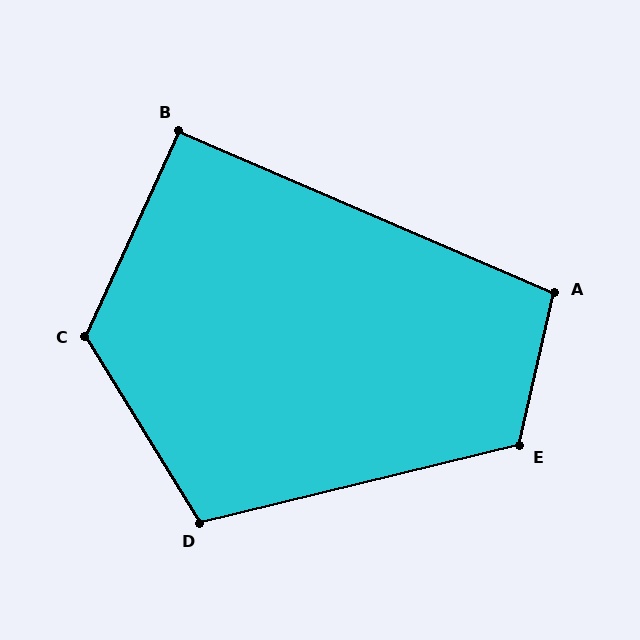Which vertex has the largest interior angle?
C, at approximately 124 degrees.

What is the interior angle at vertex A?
Approximately 100 degrees (obtuse).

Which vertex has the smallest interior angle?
B, at approximately 91 degrees.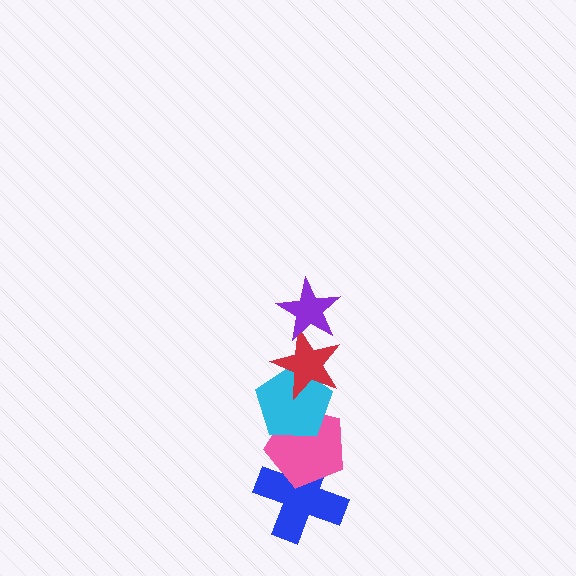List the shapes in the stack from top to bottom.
From top to bottom: the purple star, the red star, the cyan pentagon, the pink pentagon, the blue cross.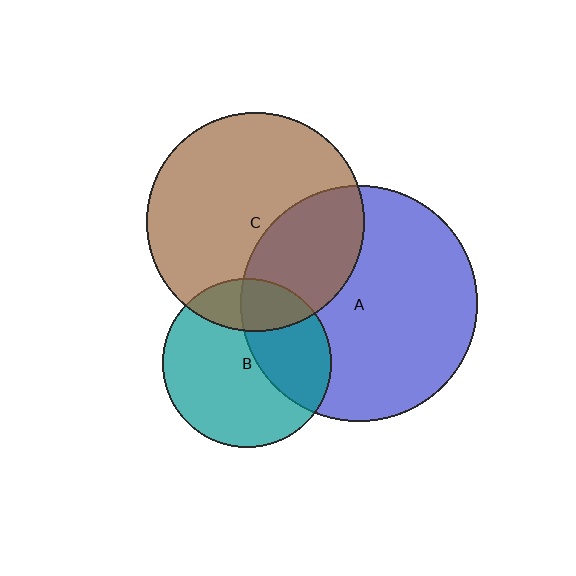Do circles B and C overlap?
Yes.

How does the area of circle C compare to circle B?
Approximately 1.7 times.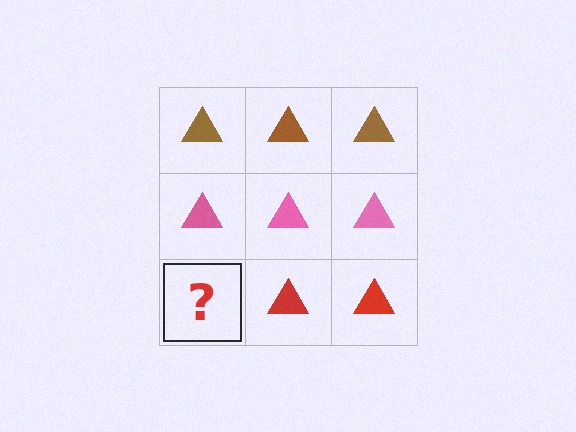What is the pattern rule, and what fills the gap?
The rule is that each row has a consistent color. The gap should be filled with a red triangle.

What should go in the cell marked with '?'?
The missing cell should contain a red triangle.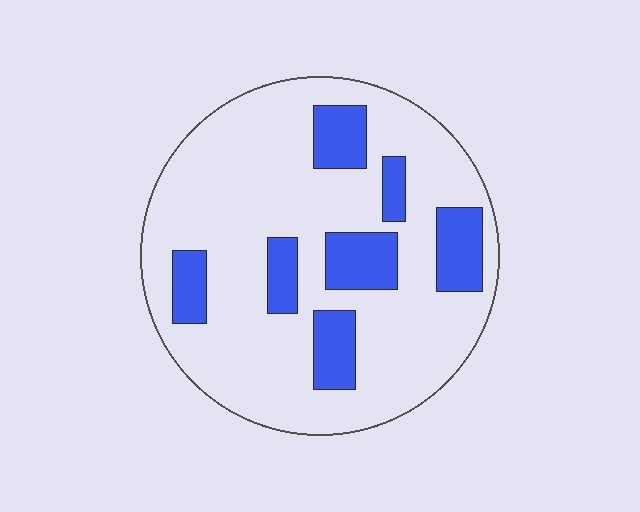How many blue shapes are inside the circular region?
7.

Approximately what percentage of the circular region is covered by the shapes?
Approximately 20%.